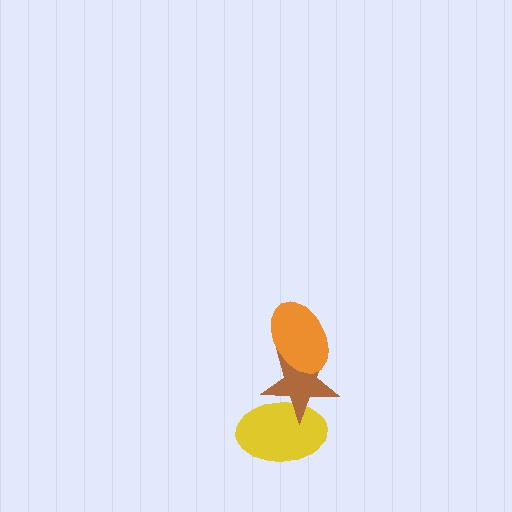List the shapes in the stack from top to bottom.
From top to bottom: the orange ellipse, the brown star, the yellow ellipse.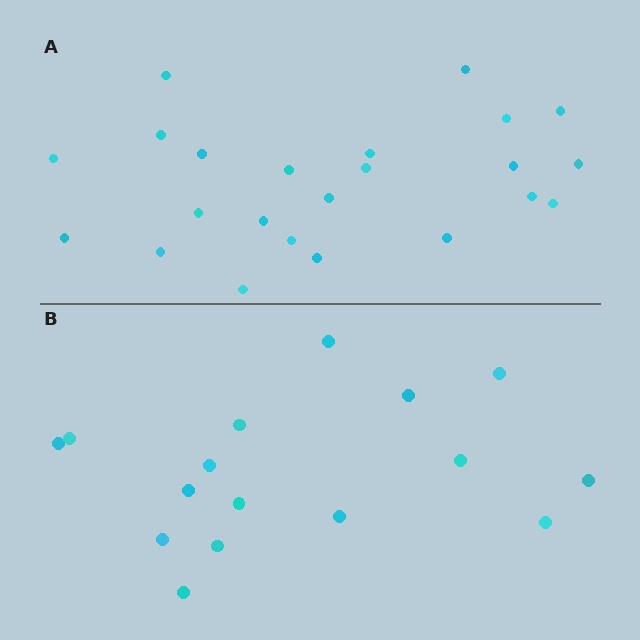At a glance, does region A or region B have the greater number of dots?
Region A (the top region) has more dots.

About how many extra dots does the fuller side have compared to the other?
Region A has roughly 8 or so more dots than region B.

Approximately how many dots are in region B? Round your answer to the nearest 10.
About 20 dots. (The exact count is 16, which rounds to 20.)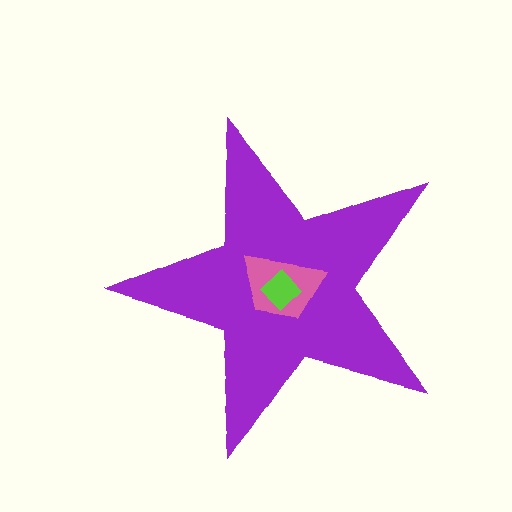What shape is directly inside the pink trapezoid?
The lime diamond.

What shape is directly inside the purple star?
The pink trapezoid.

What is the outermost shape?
The purple star.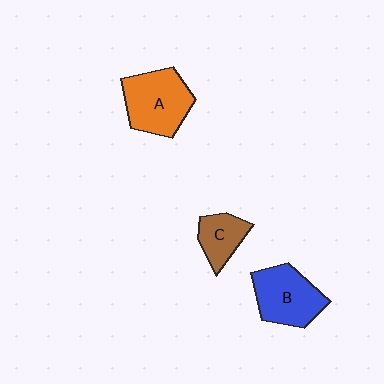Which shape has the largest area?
Shape A (orange).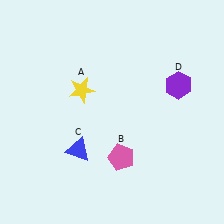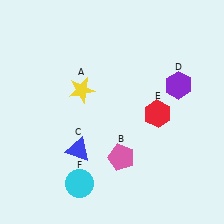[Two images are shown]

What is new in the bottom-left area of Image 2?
A cyan circle (F) was added in the bottom-left area of Image 2.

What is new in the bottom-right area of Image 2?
A red hexagon (E) was added in the bottom-right area of Image 2.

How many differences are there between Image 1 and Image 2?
There are 2 differences between the two images.